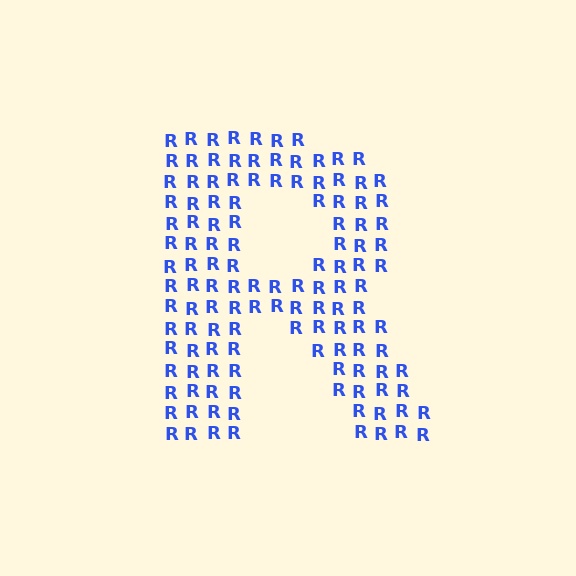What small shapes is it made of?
It is made of small letter R's.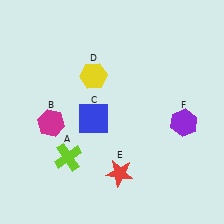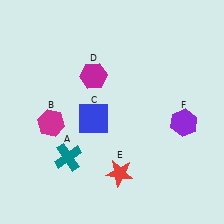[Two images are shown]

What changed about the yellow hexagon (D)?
In Image 1, D is yellow. In Image 2, it changed to magenta.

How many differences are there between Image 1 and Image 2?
There are 2 differences between the two images.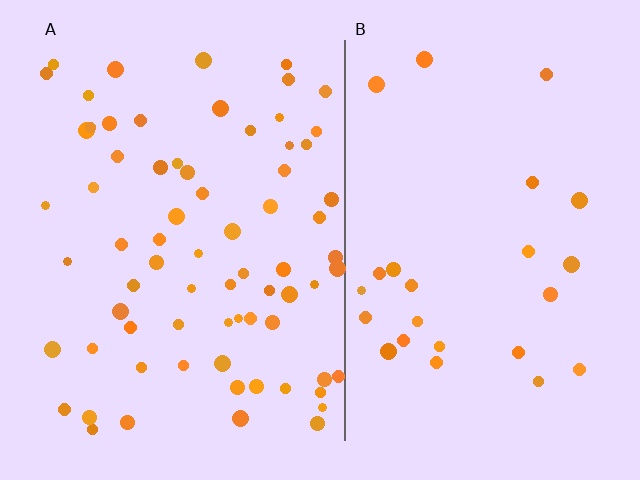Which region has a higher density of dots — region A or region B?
A (the left).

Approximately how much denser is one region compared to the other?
Approximately 2.8× — region A over region B.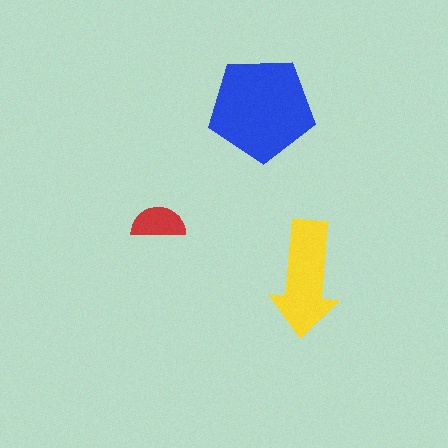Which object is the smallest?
The red semicircle.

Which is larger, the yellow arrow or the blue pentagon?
The blue pentagon.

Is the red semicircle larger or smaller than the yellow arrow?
Smaller.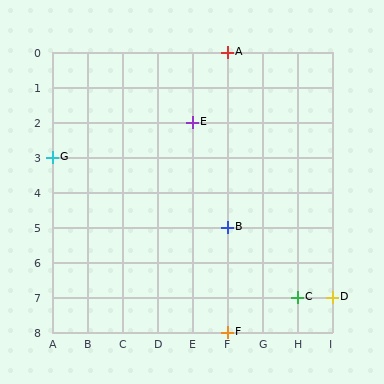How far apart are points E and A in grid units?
Points E and A are 1 column and 2 rows apart (about 2.2 grid units diagonally).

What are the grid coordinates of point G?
Point G is at grid coordinates (A, 3).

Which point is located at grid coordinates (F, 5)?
Point B is at (F, 5).